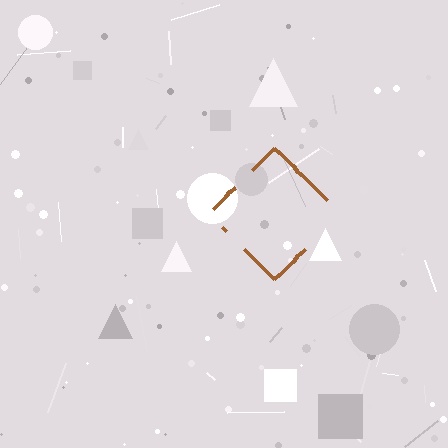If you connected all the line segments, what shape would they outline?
They would outline a diamond.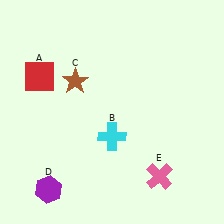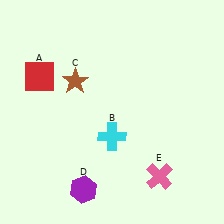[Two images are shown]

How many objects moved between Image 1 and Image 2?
1 object moved between the two images.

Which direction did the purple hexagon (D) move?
The purple hexagon (D) moved right.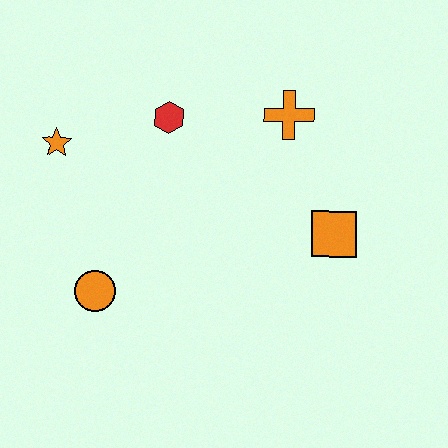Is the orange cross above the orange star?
Yes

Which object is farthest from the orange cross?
The orange circle is farthest from the orange cross.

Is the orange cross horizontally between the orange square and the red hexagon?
Yes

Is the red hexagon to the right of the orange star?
Yes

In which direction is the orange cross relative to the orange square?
The orange cross is above the orange square.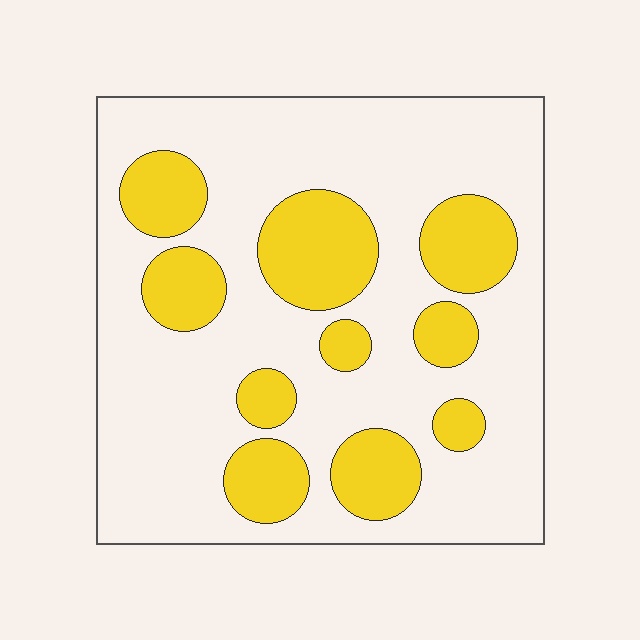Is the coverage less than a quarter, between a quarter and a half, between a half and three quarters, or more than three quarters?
Between a quarter and a half.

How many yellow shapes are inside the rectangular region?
10.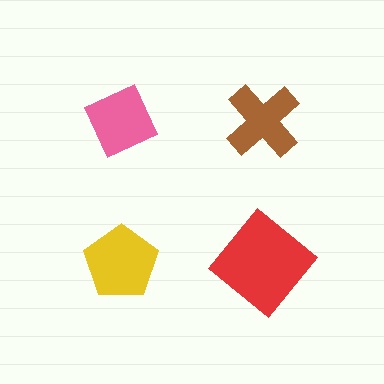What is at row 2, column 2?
A red diamond.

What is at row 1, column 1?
A pink diamond.